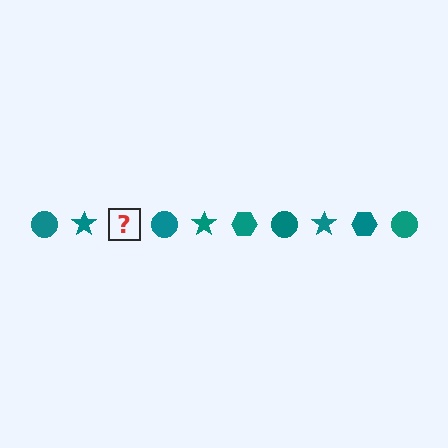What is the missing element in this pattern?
The missing element is a teal hexagon.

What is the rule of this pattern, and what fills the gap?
The rule is that the pattern cycles through circle, star, hexagon shapes in teal. The gap should be filled with a teal hexagon.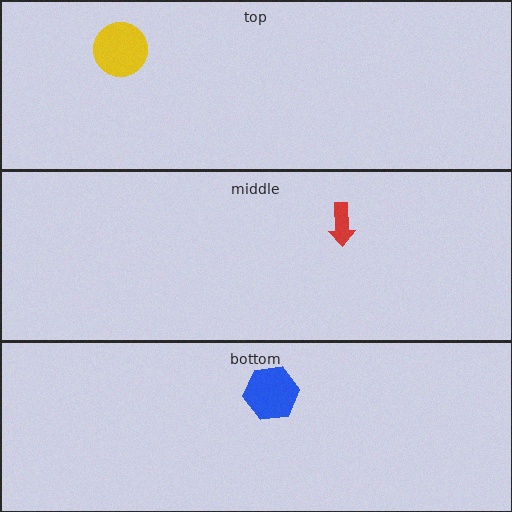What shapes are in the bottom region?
The blue hexagon.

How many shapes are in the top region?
1.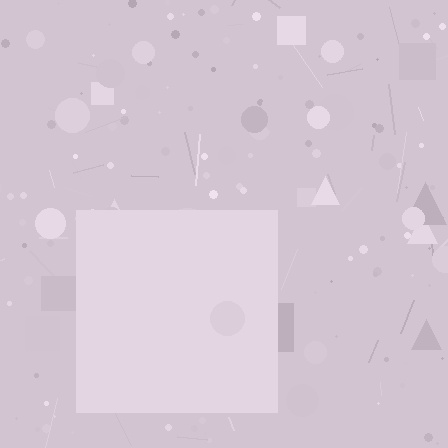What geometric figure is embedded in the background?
A square is embedded in the background.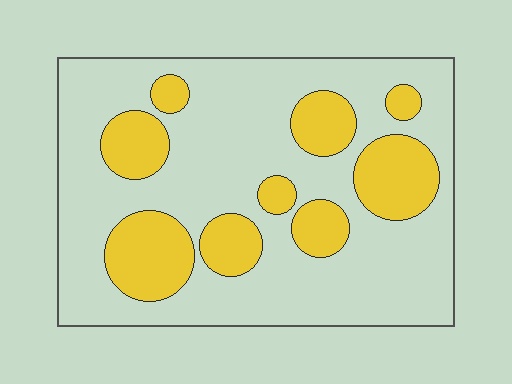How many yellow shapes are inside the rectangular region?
9.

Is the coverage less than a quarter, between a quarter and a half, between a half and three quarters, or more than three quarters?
Between a quarter and a half.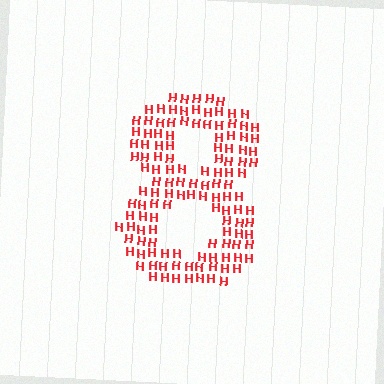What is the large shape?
The large shape is the digit 8.